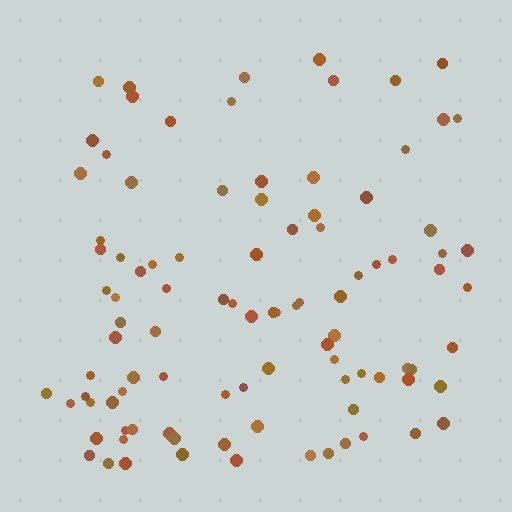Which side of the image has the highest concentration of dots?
The bottom.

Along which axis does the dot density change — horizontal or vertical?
Vertical.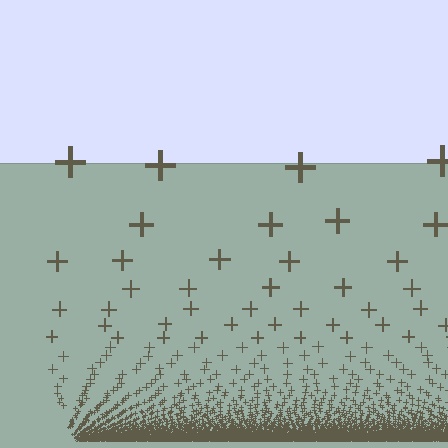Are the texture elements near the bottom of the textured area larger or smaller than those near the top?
Smaller. The gradient is inverted — elements near the bottom are smaller and denser.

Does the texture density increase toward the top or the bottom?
Density increases toward the bottom.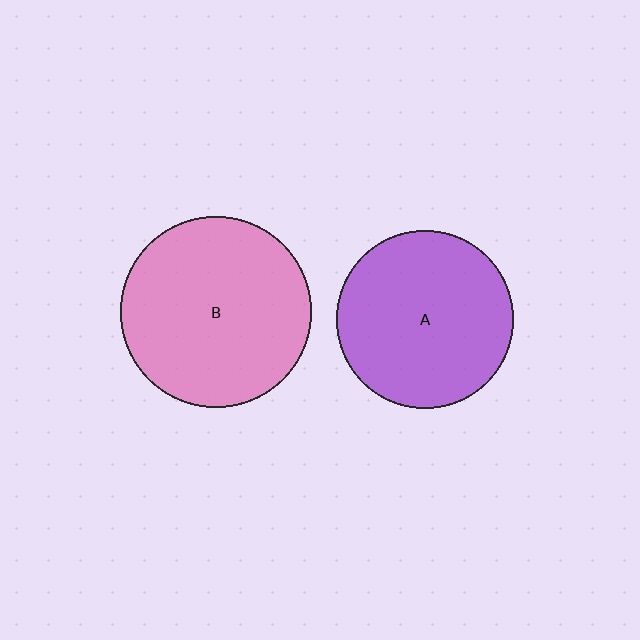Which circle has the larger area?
Circle B (pink).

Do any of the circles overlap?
No, none of the circles overlap.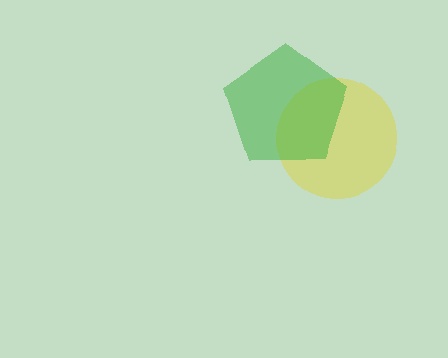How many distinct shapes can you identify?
There are 2 distinct shapes: a yellow circle, a green pentagon.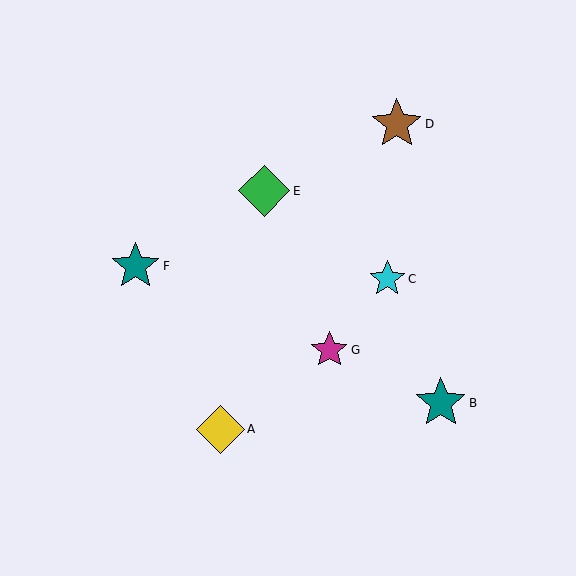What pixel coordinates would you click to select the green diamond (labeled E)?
Click at (264, 191) to select the green diamond E.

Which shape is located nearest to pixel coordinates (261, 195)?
The green diamond (labeled E) at (264, 191) is nearest to that location.